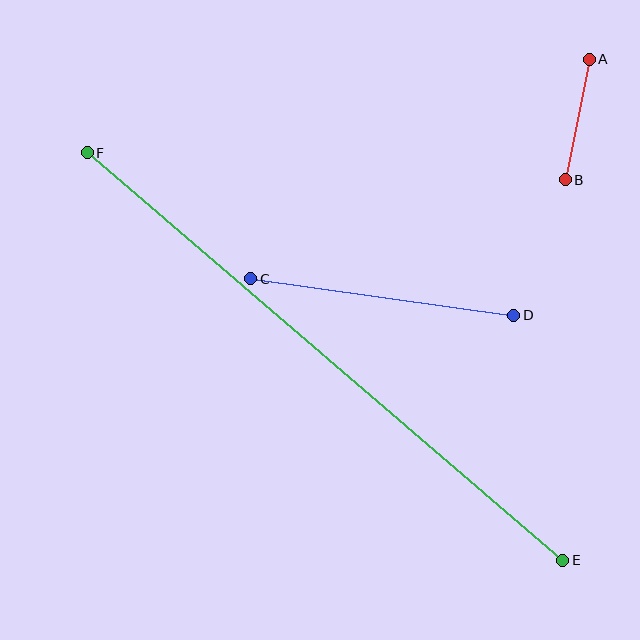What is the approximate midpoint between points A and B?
The midpoint is at approximately (577, 120) pixels.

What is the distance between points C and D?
The distance is approximately 266 pixels.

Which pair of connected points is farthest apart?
Points E and F are farthest apart.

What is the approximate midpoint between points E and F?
The midpoint is at approximately (325, 357) pixels.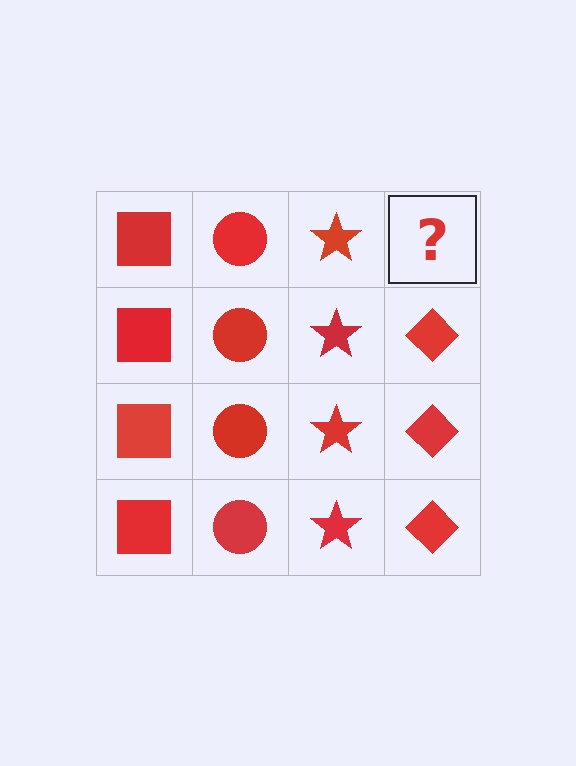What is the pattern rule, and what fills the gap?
The rule is that each column has a consistent shape. The gap should be filled with a red diamond.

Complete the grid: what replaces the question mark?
The question mark should be replaced with a red diamond.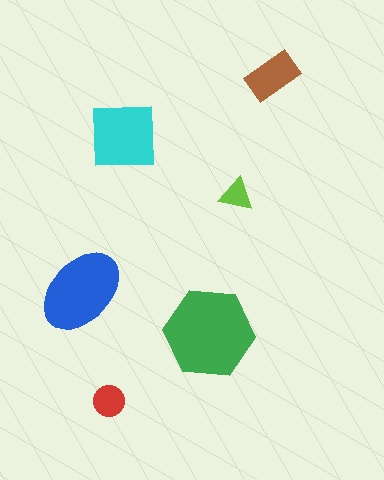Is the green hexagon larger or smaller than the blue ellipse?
Larger.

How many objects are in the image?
There are 6 objects in the image.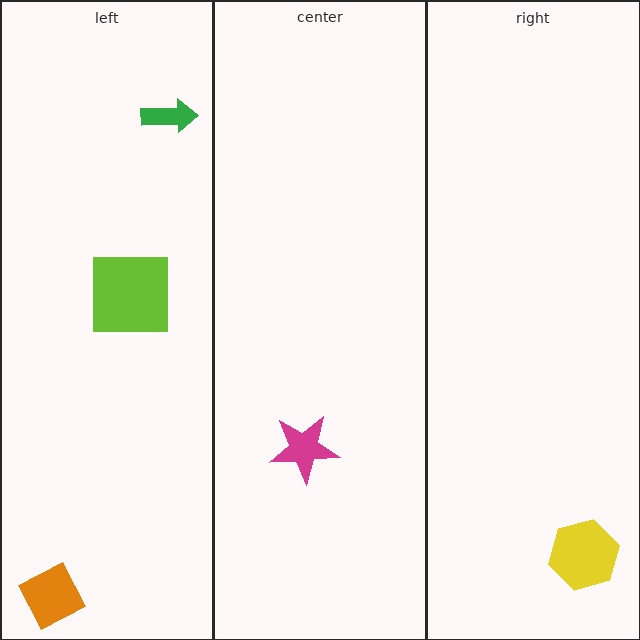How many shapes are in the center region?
1.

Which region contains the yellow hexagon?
The right region.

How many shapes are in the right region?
1.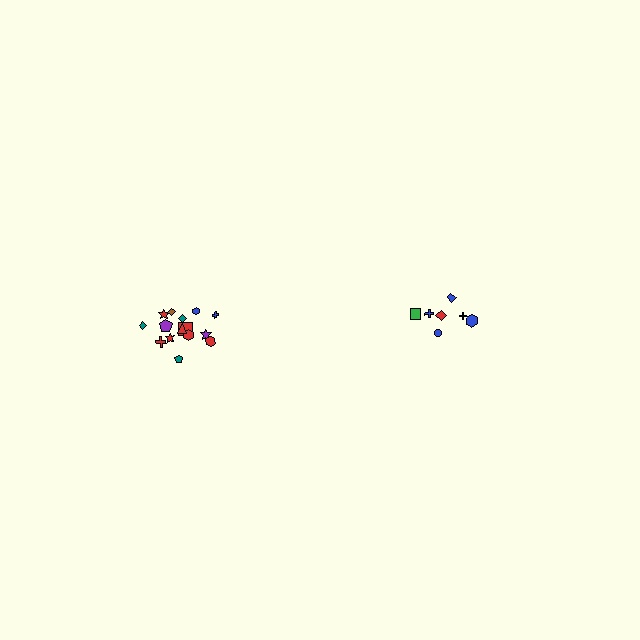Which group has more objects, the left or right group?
The left group.